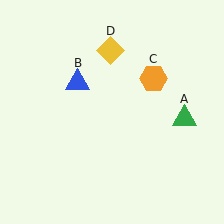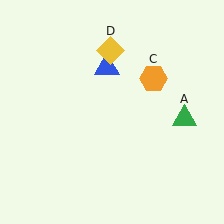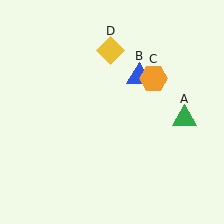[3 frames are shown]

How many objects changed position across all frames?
1 object changed position: blue triangle (object B).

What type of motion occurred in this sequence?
The blue triangle (object B) rotated clockwise around the center of the scene.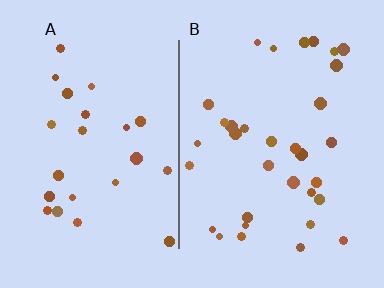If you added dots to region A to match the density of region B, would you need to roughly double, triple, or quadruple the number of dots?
Approximately double.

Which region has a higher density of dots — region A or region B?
B (the right).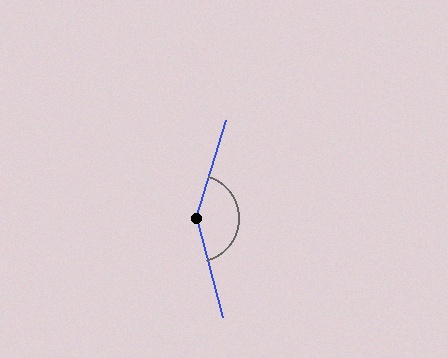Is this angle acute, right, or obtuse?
It is obtuse.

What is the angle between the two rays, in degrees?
Approximately 148 degrees.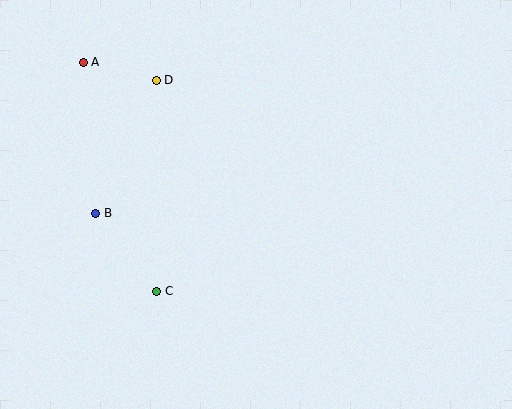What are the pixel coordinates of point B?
Point B is at (96, 213).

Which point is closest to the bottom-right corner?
Point C is closest to the bottom-right corner.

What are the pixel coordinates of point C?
Point C is at (157, 291).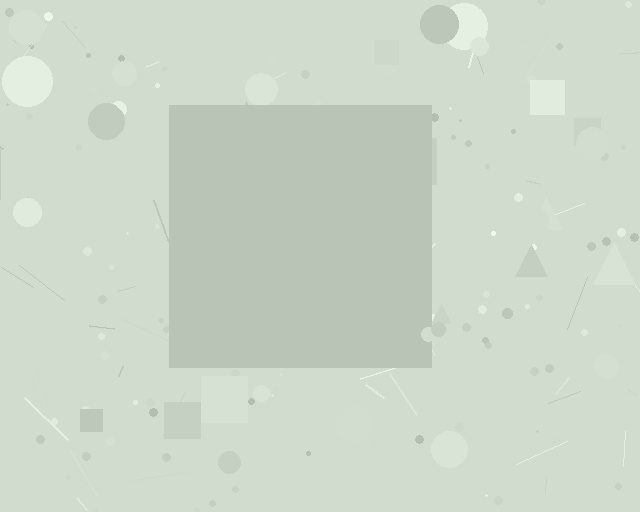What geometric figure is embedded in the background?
A square is embedded in the background.